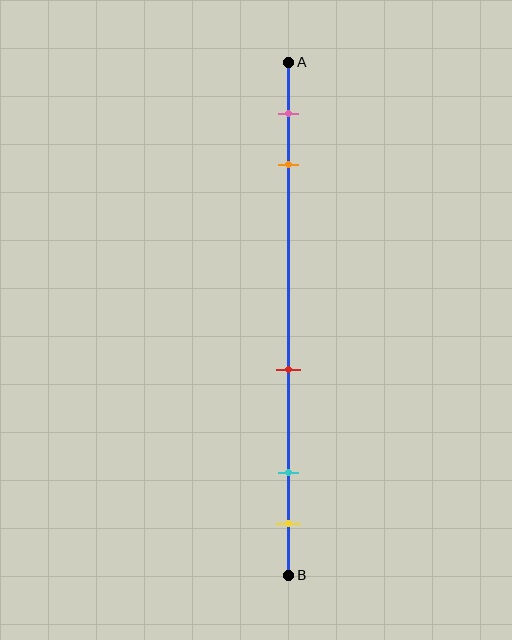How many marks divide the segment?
There are 5 marks dividing the segment.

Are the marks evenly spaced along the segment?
No, the marks are not evenly spaced.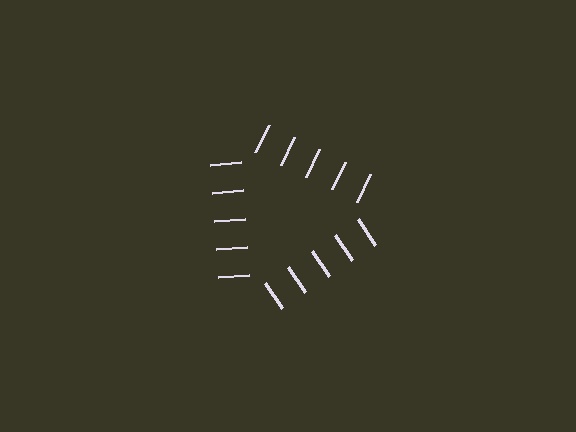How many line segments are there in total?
15 — 5 along each of the 3 edges.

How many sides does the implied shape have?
3 sides — the line-ends trace a triangle.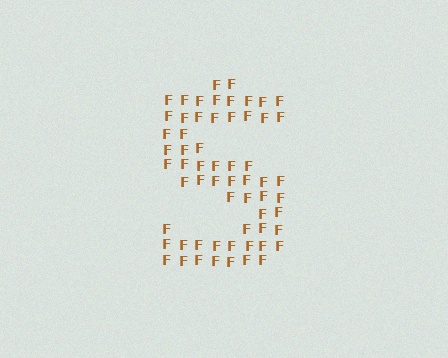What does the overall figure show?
The overall figure shows the letter S.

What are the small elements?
The small elements are letter F's.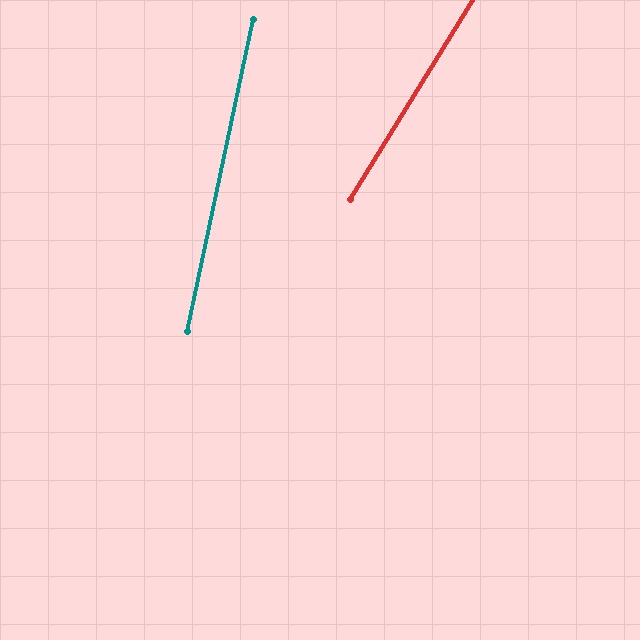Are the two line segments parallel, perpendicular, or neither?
Neither parallel nor perpendicular — they differ by about 19°.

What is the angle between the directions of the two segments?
Approximately 19 degrees.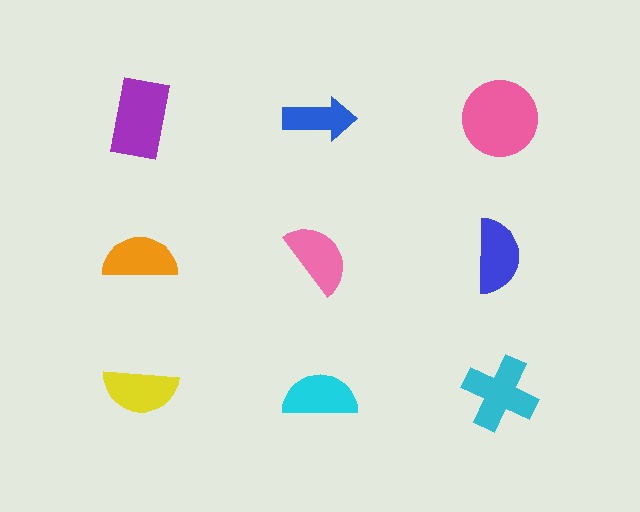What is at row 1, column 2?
A blue arrow.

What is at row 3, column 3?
A cyan cross.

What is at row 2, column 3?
A blue semicircle.